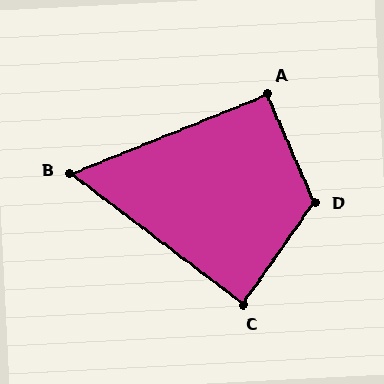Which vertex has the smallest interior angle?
B, at approximately 59 degrees.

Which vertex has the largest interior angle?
D, at approximately 121 degrees.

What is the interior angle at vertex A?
Approximately 92 degrees (approximately right).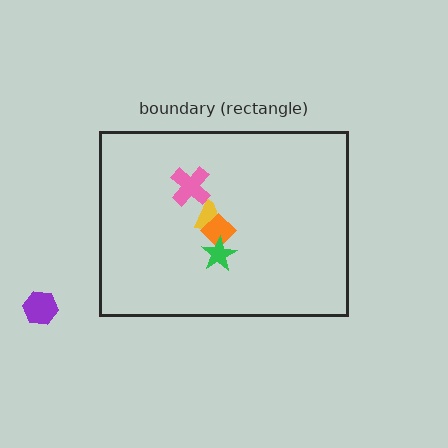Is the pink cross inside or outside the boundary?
Inside.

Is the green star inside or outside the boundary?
Inside.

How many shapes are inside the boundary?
4 inside, 1 outside.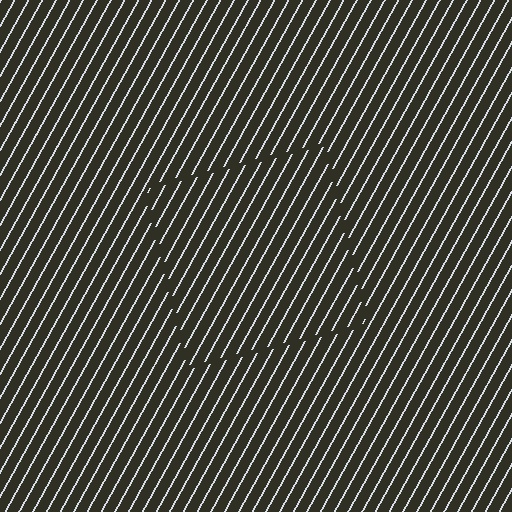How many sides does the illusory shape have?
4 sides — the line-ends trace a square.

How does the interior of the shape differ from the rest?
The interior of the shape contains the same grating, shifted by half a period — the contour is defined by the phase discontinuity where line-ends from the inner and outer gratings abut.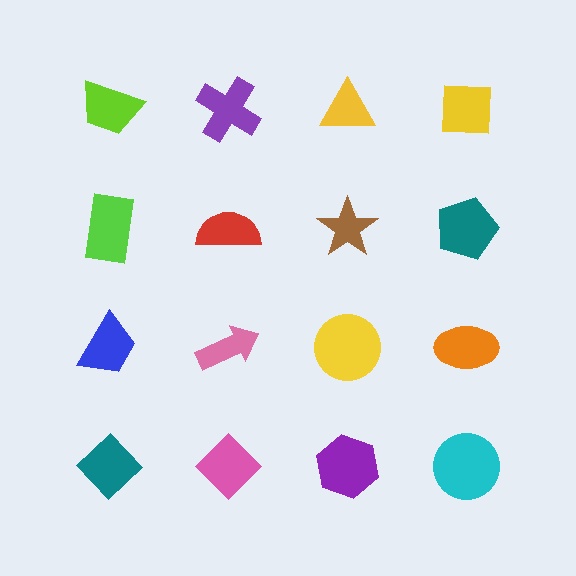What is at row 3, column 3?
A yellow circle.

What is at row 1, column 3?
A yellow triangle.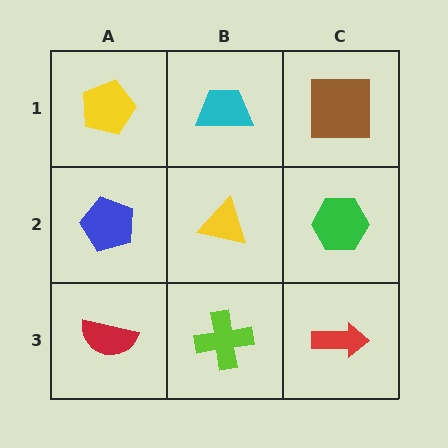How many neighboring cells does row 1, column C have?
2.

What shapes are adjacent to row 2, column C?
A brown square (row 1, column C), a red arrow (row 3, column C), a yellow triangle (row 2, column B).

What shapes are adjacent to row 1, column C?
A green hexagon (row 2, column C), a cyan trapezoid (row 1, column B).